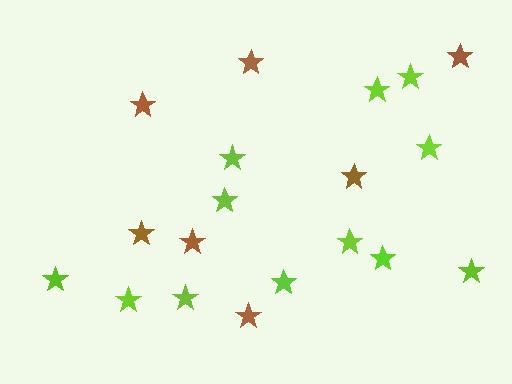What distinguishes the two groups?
There are 2 groups: one group of brown stars (7) and one group of lime stars (12).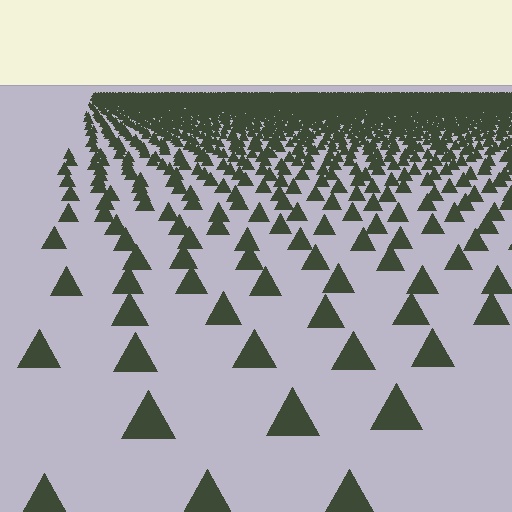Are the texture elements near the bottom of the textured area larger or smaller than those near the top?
Larger. Near the bottom, elements are closer to the viewer and appear at a bigger on-screen size.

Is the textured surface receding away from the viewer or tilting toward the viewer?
The surface is receding away from the viewer. Texture elements get smaller and denser toward the top.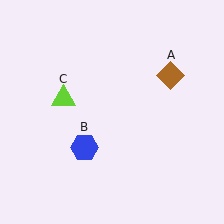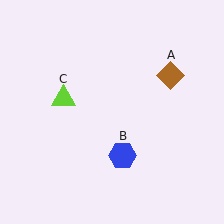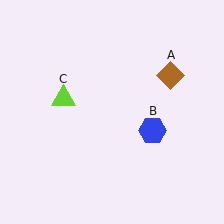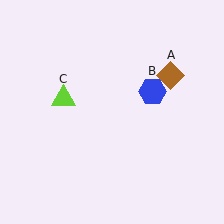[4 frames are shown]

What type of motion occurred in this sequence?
The blue hexagon (object B) rotated counterclockwise around the center of the scene.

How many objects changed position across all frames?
1 object changed position: blue hexagon (object B).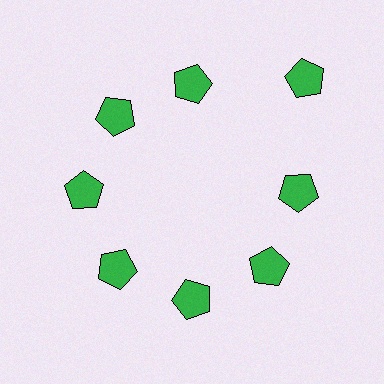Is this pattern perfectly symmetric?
No. The 8 green pentagons are arranged in a ring, but one element near the 2 o'clock position is pushed outward from the center, breaking the 8-fold rotational symmetry.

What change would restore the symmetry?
The symmetry would be restored by moving it inward, back onto the ring so that all 8 pentagons sit at equal angles and equal distance from the center.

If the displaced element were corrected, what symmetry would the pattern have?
It would have 8-fold rotational symmetry — the pattern would map onto itself every 45 degrees.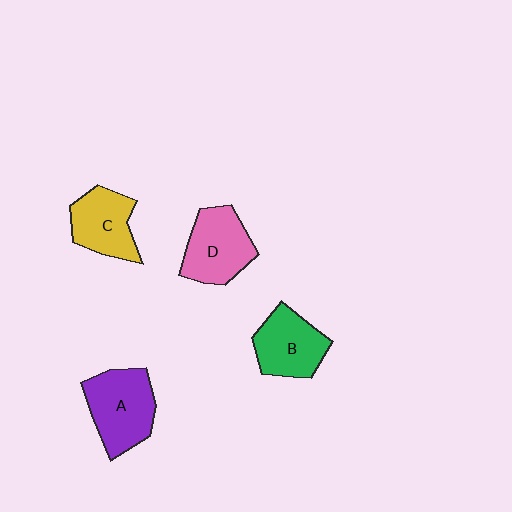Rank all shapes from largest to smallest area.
From largest to smallest: A (purple), D (pink), B (green), C (yellow).